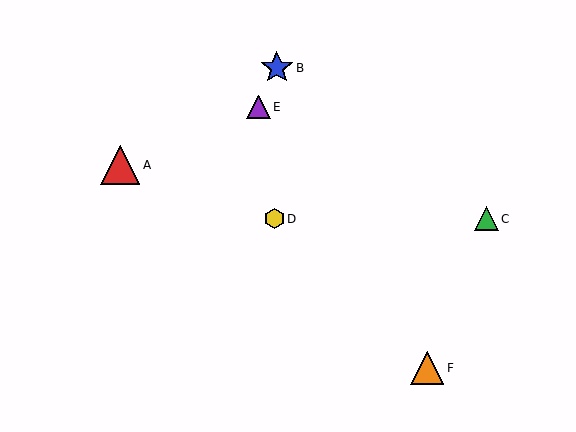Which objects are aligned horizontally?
Objects C, D are aligned horizontally.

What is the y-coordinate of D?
Object D is at y≈219.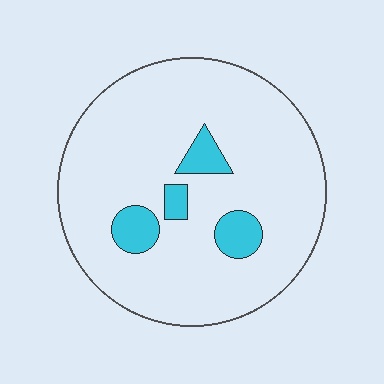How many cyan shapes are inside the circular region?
4.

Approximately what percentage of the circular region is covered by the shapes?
Approximately 10%.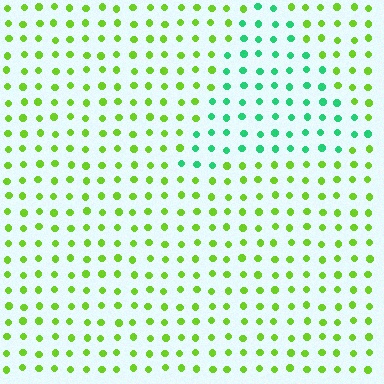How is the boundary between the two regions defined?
The boundary is defined purely by a slight shift in hue (about 53 degrees). Spacing, size, and orientation are identical on both sides.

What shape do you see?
I see a triangle.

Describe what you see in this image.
The image is filled with small lime elements in a uniform arrangement. A triangle-shaped region is visible where the elements are tinted to a slightly different hue, forming a subtle color boundary.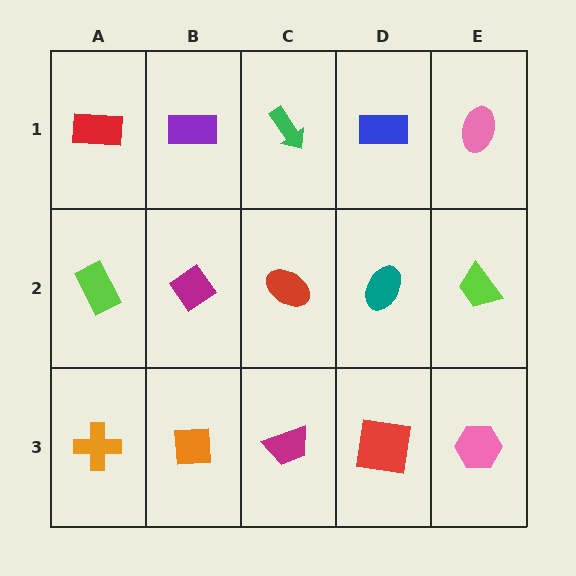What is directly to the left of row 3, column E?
A red square.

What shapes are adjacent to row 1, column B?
A magenta diamond (row 2, column B), a red rectangle (row 1, column A), a green arrow (row 1, column C).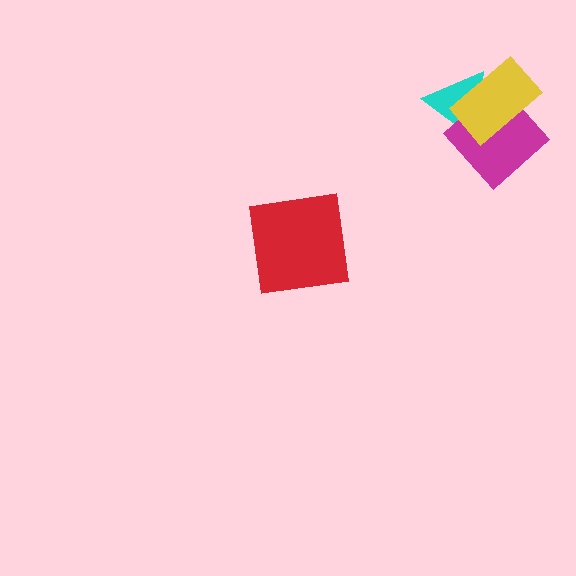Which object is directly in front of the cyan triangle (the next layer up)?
The magenta diamond is directly in front of the cyan triangle.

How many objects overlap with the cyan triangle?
2 objects overlap with the cyan triangle.